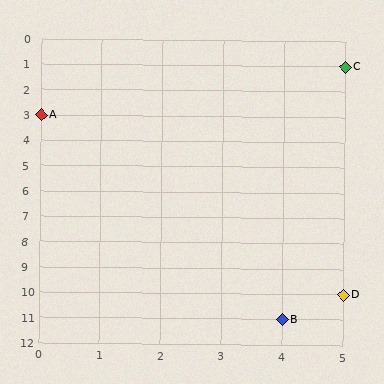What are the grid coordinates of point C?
Point C is at grid coordinates (5, 1).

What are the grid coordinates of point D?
Point D is at grid coordinates (5, 10).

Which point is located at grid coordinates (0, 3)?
Point A is at (0, 3).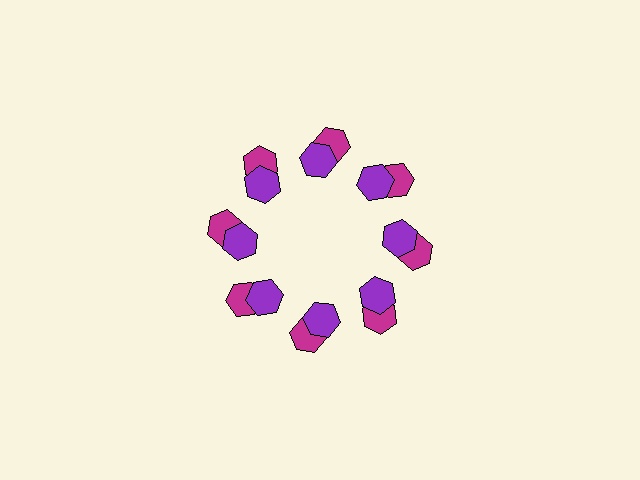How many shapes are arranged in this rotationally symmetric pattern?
There are 16 shapes, arranged in 8 groups of 2.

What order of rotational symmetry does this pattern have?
This pattern has 8-fold rotational symmetry.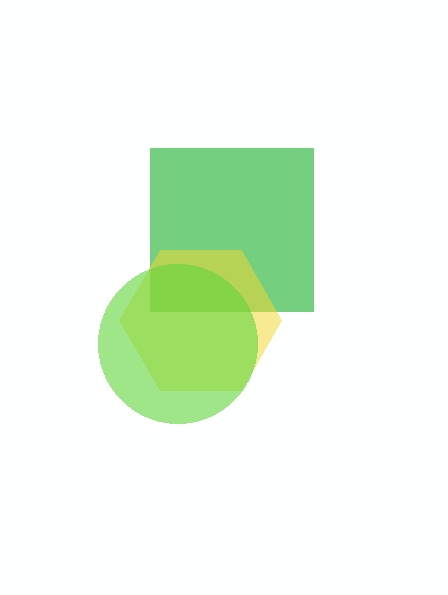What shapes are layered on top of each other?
The layered shapes are: a green square, a yellow hexagon, a lime circle.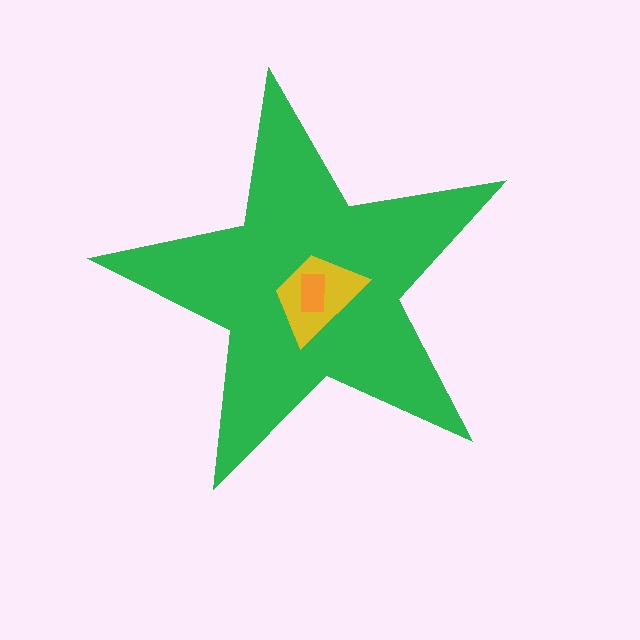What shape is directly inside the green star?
The yellow trapezoid.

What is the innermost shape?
The orange rectangle.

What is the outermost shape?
The green star.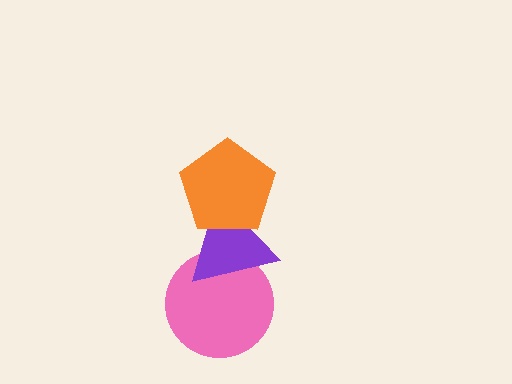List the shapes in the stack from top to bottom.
From top to bottom: the orange pentagon, the purple triangle, the pink circle.